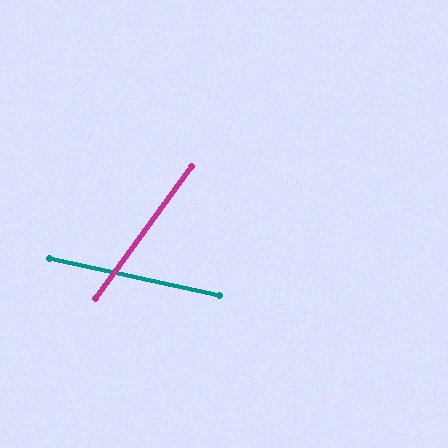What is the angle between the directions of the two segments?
Approximately 66 degrees.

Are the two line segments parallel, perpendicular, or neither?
Neither parallel nor perpendicular — they differ by about 66°.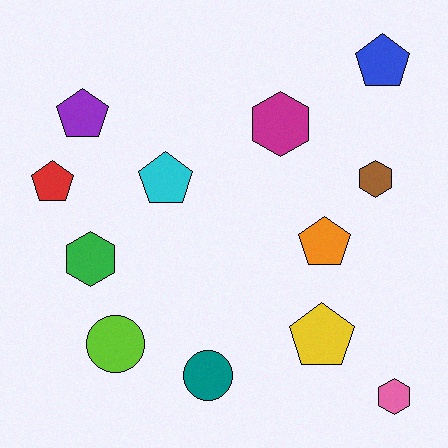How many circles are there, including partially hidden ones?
There are 2 circles.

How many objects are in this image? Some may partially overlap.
There are 12 objects.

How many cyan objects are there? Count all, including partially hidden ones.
There is 1 cyan object.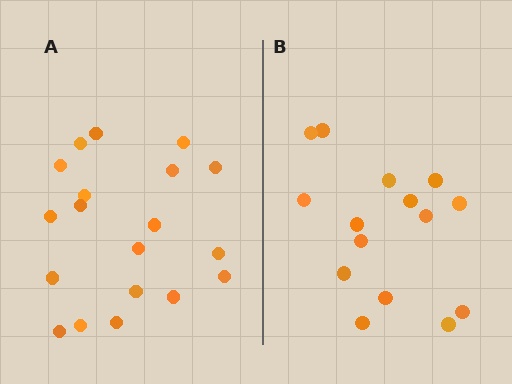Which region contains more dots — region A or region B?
Region A (the left region) has more dots.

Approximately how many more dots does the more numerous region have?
Region A has about 4 more dots than region B.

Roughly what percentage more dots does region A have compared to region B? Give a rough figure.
About 25% more.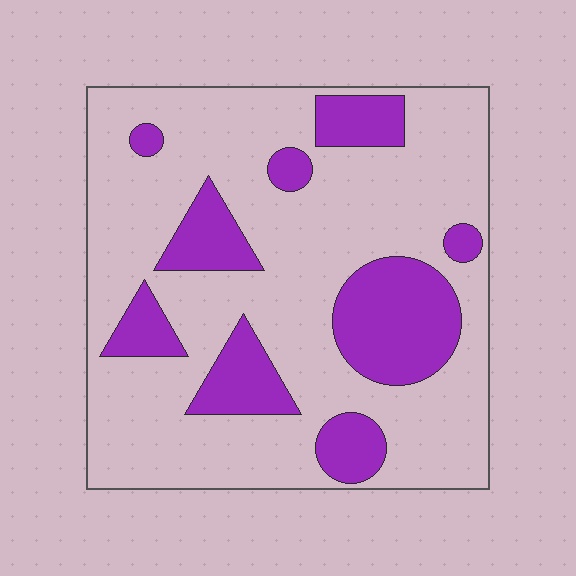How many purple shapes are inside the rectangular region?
9.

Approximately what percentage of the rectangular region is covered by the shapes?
Approximately 25%.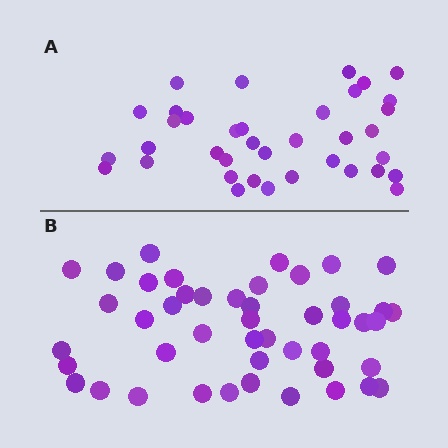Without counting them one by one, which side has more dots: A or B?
Region B (the bottom region) has more dots.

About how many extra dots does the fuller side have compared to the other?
Region B has roughly 8 or so more dots than region A.